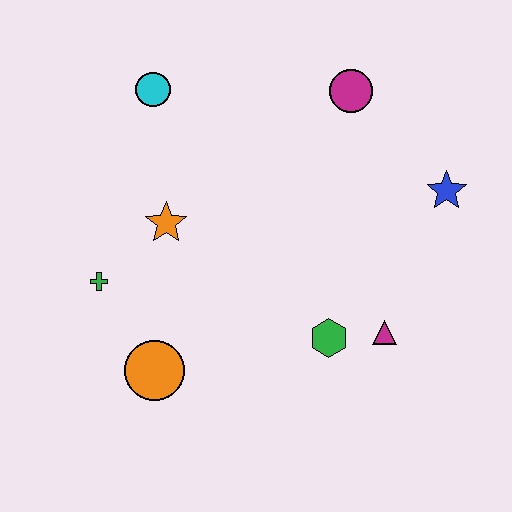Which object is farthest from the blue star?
The green cross is farthest from the blue star.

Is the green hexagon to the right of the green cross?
Yes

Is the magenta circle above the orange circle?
Yes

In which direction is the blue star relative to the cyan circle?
The blue star is to the right of the cyan circle.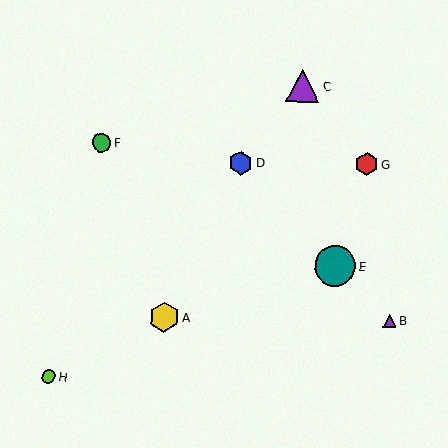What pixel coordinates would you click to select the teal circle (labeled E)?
Click at (335, 266) to select the teal circle E.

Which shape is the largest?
The teal circle (labeled E) is the largest.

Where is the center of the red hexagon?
The center of the red hexagon is at (367, 164).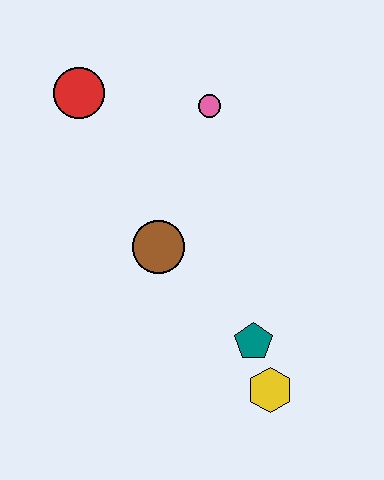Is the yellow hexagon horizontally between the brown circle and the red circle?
No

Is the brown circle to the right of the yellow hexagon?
No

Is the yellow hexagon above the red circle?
No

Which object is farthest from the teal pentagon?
The red circle is farthest from the teal pentagon.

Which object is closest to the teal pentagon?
The yellow hexagon is closest to the teal pentagon.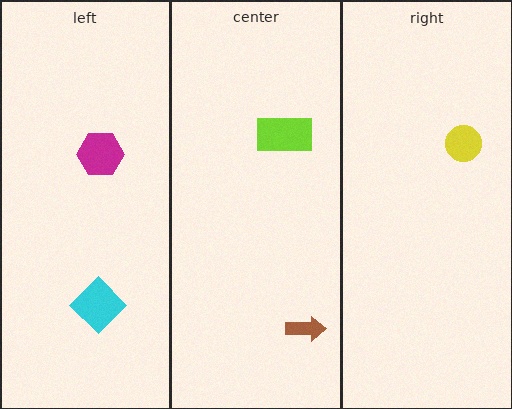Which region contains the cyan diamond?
The left region.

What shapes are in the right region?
The yellow circle.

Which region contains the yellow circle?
The right region.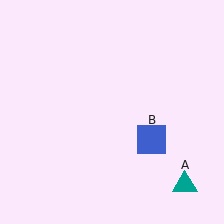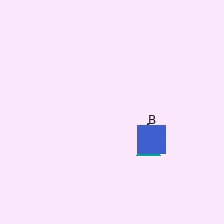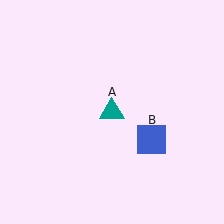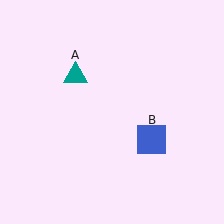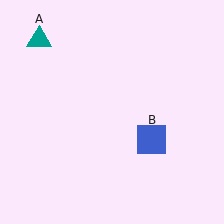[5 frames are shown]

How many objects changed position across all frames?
1 object changed position: teal triangle (object A).